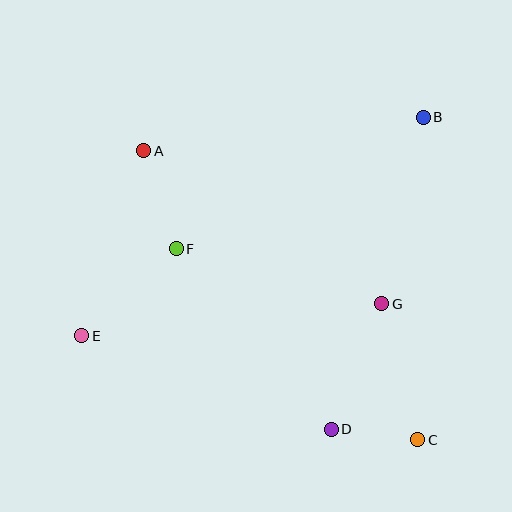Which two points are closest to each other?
Points C and D are closest to each other.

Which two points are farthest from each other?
Points B and E are farthest from each other.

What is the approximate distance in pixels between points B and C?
The distance between B and C is approximately 322 pixels.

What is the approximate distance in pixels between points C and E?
The distance between C and E is approximately 352 pixels.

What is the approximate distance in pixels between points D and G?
The distance between D and G is approximately 135 pixels.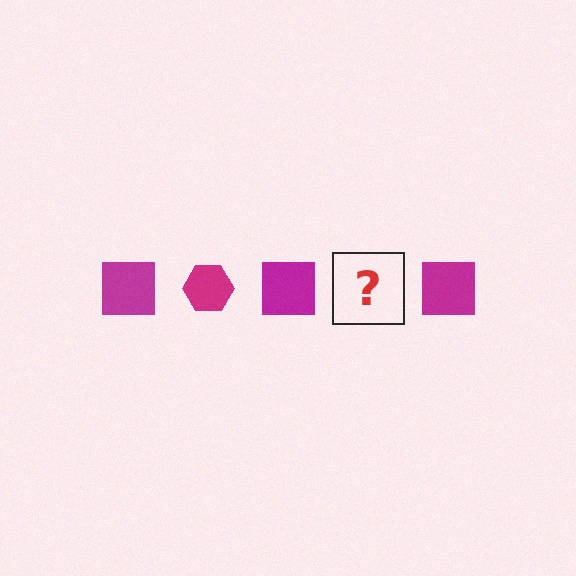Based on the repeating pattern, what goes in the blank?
The blank should be a magenta hexagon.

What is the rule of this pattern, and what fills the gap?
The rule is that the pattern cycles through square, hexagon shapes in magenta. The gap should be filled with a magenta hexagon.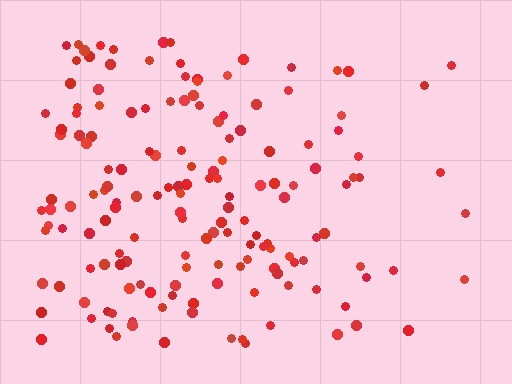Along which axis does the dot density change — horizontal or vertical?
Horizontal.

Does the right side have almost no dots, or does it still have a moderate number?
Still a moderate number, just noticeably fewer than the left.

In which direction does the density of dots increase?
From right to left, with the left side densest.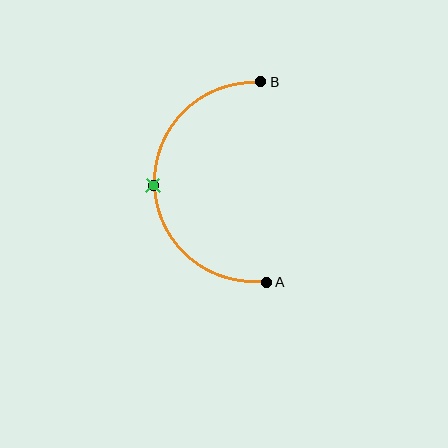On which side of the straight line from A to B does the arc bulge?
The arc bulges to the left of the straight line connecting A and B.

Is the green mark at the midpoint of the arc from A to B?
Yes. The green mark lies on the arc at equal arc-length from both A and B — it is the arc midpoint.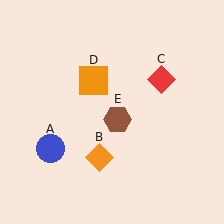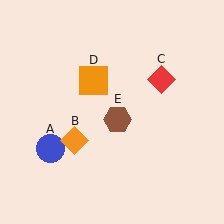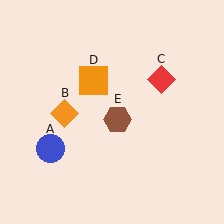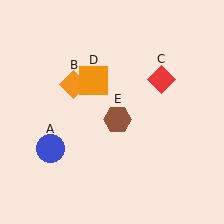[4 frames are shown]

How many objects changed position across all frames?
1 object changed position: orange diamond (object B).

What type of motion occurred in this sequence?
The orange diamond (object B) rotated clockwise around the center of the scene.